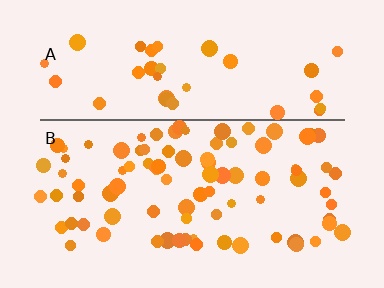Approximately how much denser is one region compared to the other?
Approximately 2.1× — region B over region A.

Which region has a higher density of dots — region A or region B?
B (the bottom).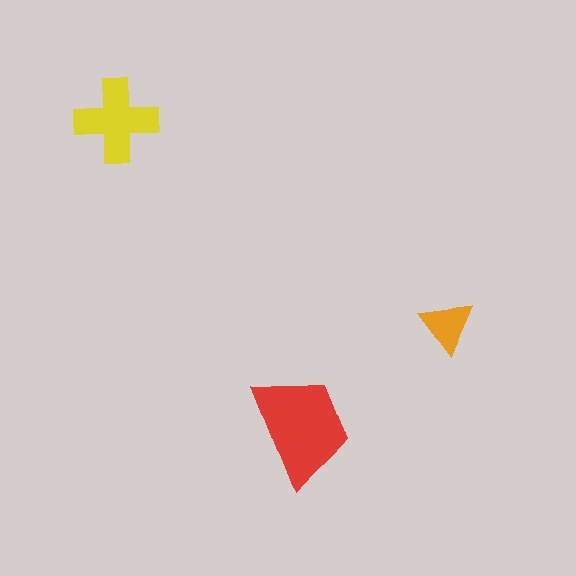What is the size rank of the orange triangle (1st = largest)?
3rd.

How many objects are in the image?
There are 3 objects in the image.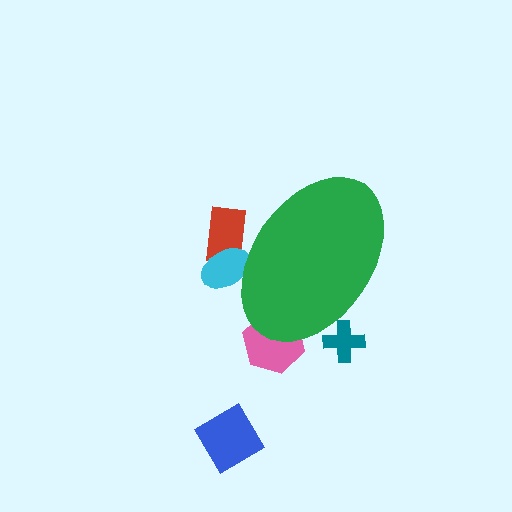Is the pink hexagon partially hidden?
Yes, the pink hexagon is partially hidden behind the green ellipse.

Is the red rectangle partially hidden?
Yes, the red rectangle is partially hidden behind the green ellipse.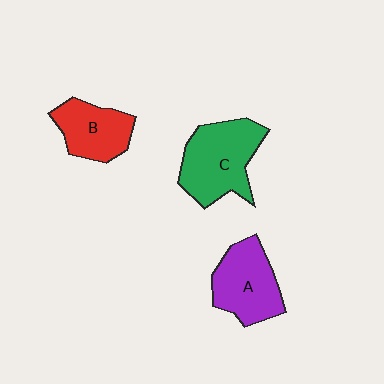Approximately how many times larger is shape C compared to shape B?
Approximately 1.4 times.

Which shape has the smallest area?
Shape B (red).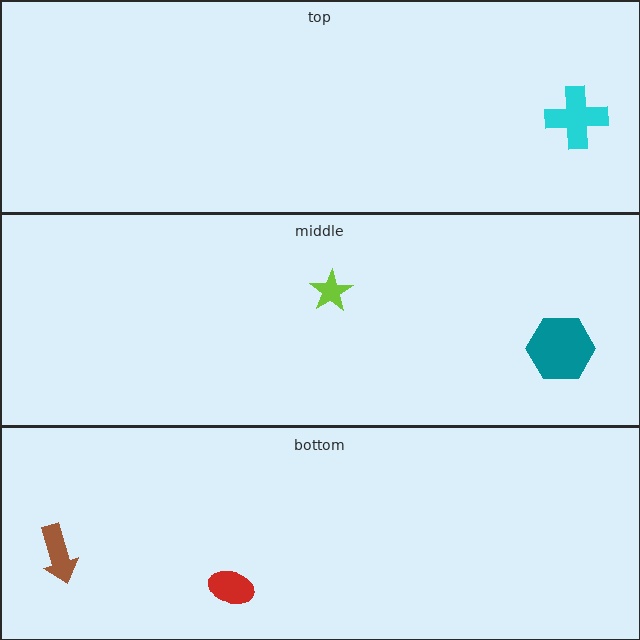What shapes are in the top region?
The cyan cross.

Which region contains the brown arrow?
The bottom region.